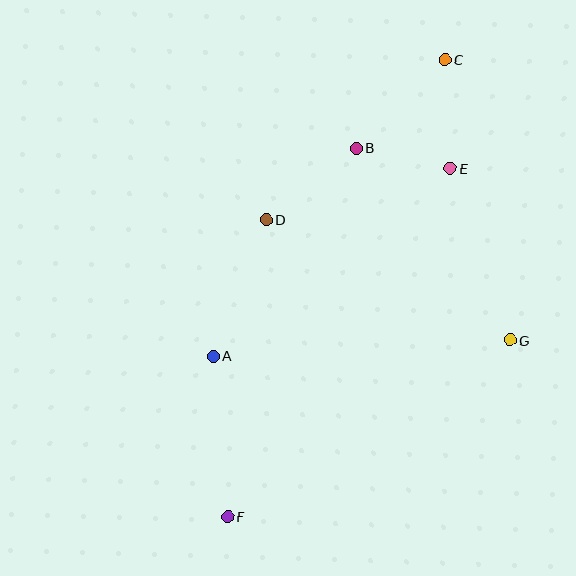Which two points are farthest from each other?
Points C and F are farthest from each other.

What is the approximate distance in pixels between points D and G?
The distance between D and G is approximately 272 pixels.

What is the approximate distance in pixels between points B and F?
The distance between B and F is approximately 390 pixels.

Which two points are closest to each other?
Points B and E are closest to each other.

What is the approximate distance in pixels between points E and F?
The distance between E and F is approximately 413 pixels.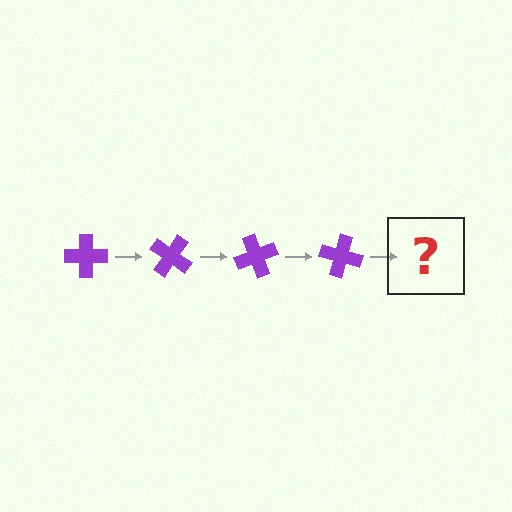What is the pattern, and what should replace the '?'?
The pattern is that the cross rotates 35 degrees each step. The '?' should be a purple cross rotated 140 degrees.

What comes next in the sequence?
The next element should be a purple cross rotated 140 degrees.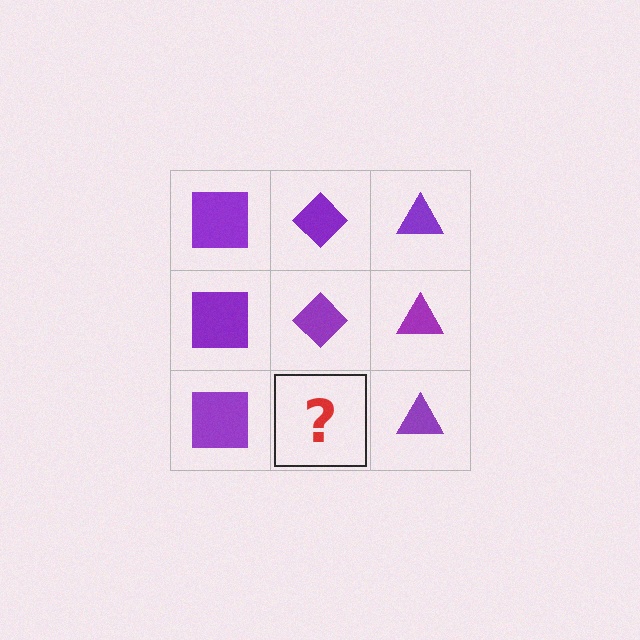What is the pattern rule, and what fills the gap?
The rule is that each column has a consistent shape. The gap should be filled with a purple diamond.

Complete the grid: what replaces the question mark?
The question mark should be replaced with a purple diamond.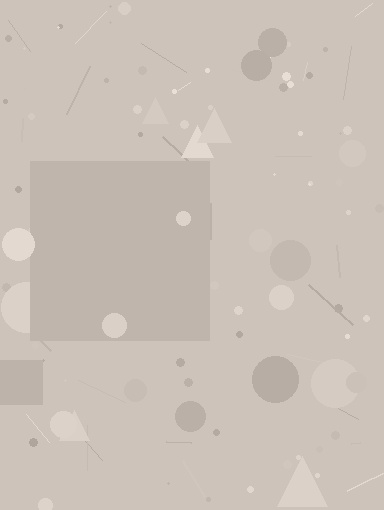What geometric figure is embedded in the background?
A square is embedded in the background.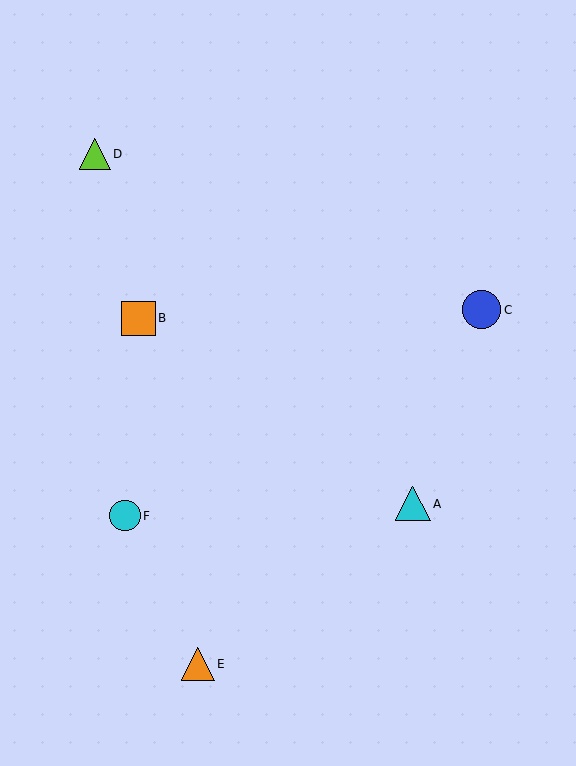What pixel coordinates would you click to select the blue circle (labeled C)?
Click at (482, 310) to select the blue circle C.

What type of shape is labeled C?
Shape C is a blue circle.